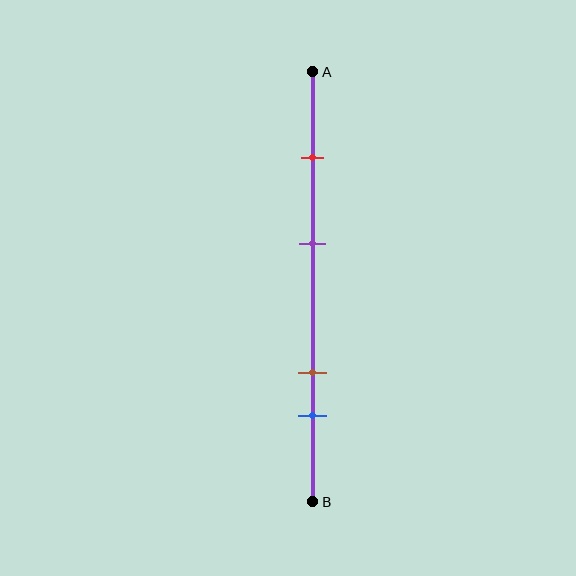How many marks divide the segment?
There are 4 marks dividing the segment.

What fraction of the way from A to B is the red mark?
The red mark is approximately 20% (0.2) of the way from A to B.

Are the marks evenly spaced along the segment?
No, the marks are not evenly spaced.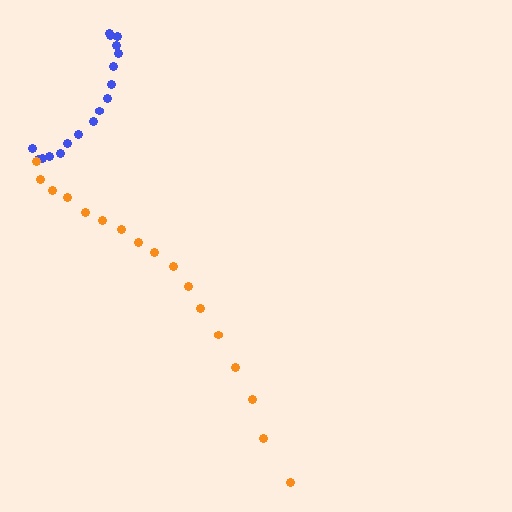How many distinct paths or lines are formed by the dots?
There are 2 distinct paths.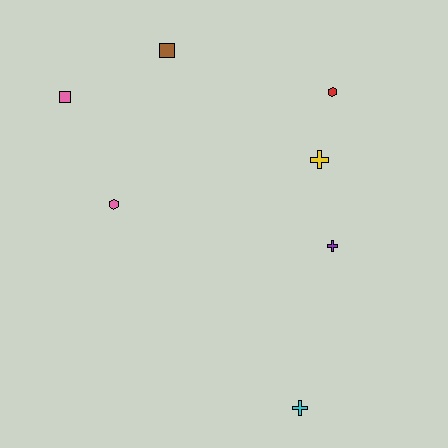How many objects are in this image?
There are 7 objects.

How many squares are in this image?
There are 2 squares.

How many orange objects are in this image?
There are no orange objects.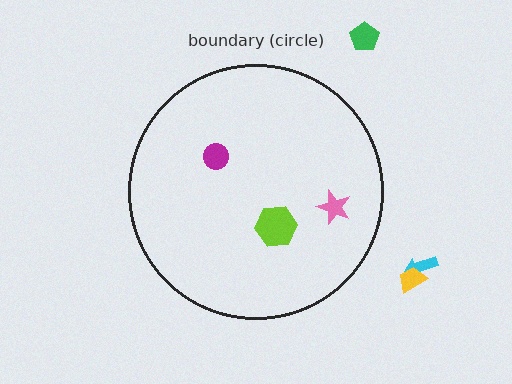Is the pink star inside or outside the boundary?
Inside.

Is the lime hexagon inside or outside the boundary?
Inside.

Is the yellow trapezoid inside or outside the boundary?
Outside.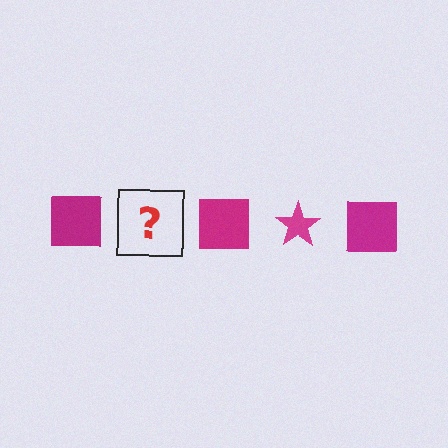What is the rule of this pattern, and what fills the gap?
The rule is that the pattern cycles through square, star shapes in magenta. The gap should be filled with a magenta star.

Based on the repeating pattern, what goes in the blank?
The blank should be a magenta star.